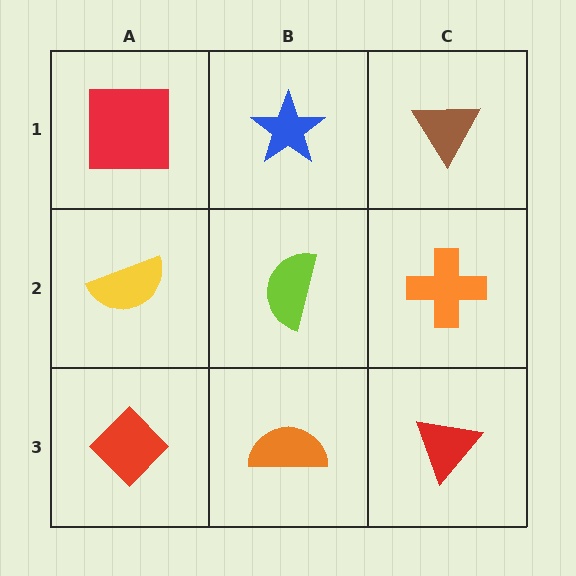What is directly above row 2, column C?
A brown triangle.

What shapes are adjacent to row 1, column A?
A yellow semicircle (row 2, column A), a blue star (row 1, column B).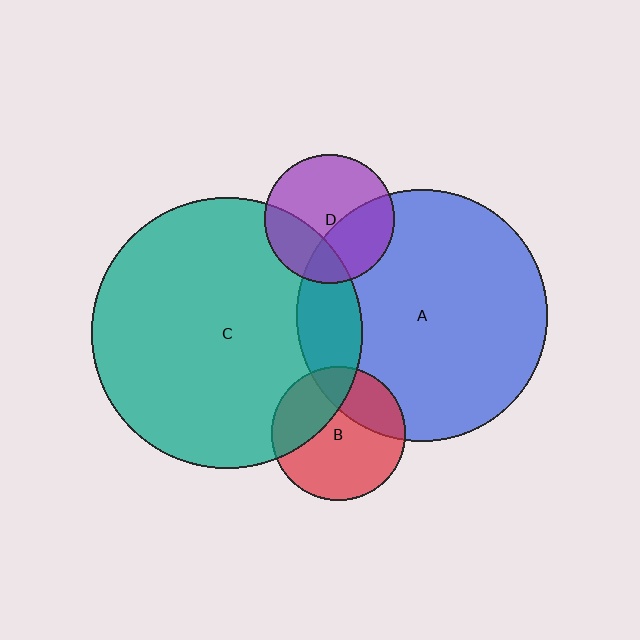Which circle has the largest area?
Circle C (teal).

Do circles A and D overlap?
Yes.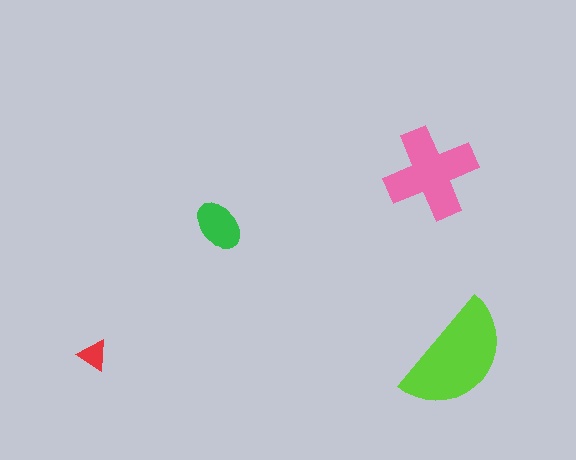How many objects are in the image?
There are 4 objects in the image.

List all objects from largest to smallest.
The lime semicircle, the pink cross, the green ellipse, the red triangle.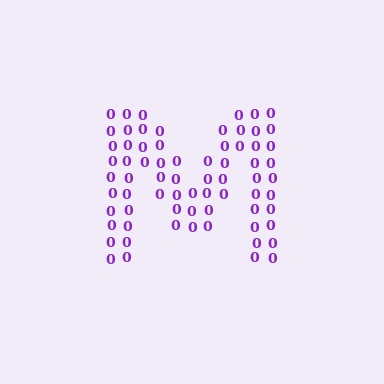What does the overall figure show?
The overall figure shows the letter M.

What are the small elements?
The small elements are digit 0's.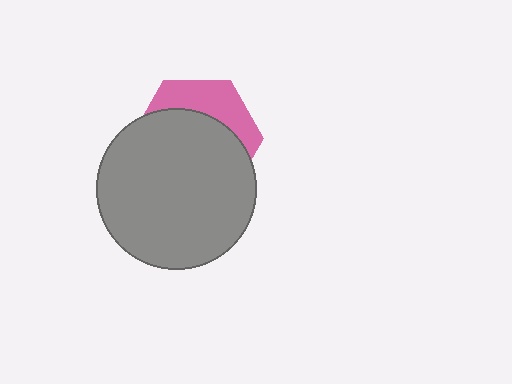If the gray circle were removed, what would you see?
You would see the complete pink hexagon.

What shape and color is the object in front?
The object in front is a gray circle.